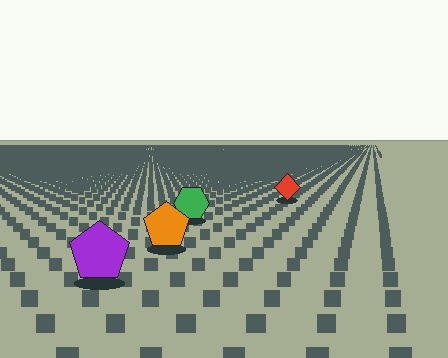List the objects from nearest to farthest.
From nearest to farthest: the purple pentagon, the orange pentagon, the green hexagon, the red diamond.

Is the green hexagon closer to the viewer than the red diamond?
Yes. The green hexagon is closer — you can tell from the texture gradient: the ground texture is coarser near it.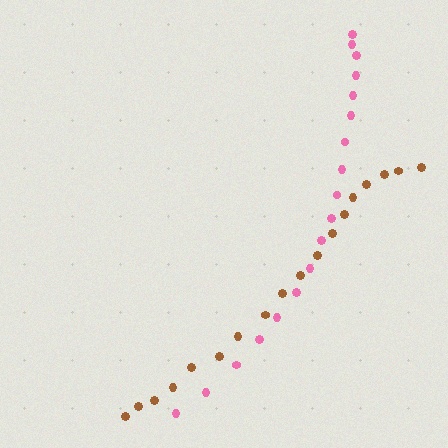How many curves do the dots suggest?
There are 2 distinct paths.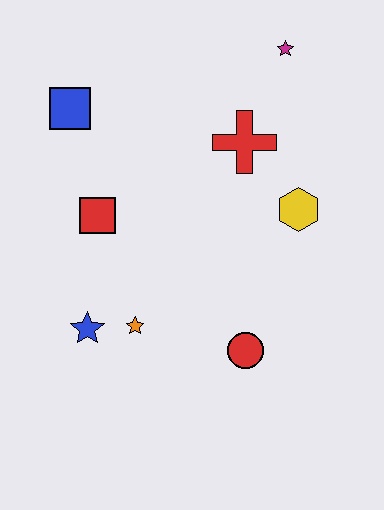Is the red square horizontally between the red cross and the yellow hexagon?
No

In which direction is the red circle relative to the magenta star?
The red circle is below the magenta star.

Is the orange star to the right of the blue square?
Yes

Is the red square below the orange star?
No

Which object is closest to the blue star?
The orange star is closest to the blue star.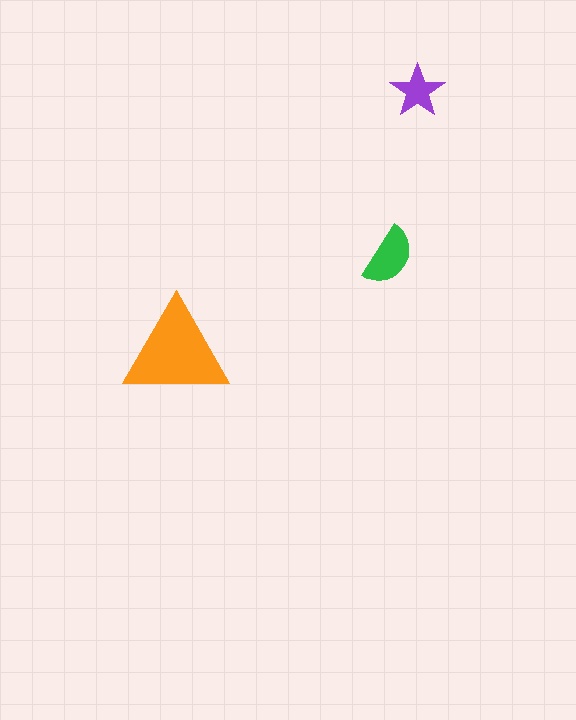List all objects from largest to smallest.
The orange triangle, the green semicircle, the purple star.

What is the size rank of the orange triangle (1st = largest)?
1st.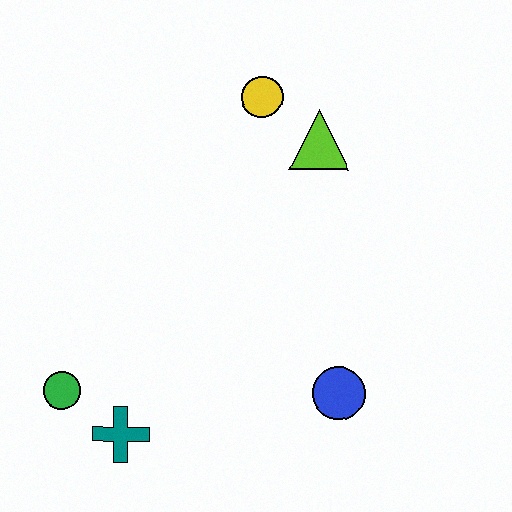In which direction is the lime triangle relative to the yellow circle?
The lime triangle is to the right of the yellow circle.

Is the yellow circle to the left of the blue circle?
Yes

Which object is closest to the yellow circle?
The lime triangle is closest to the yellow circle.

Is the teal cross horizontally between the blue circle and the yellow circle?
No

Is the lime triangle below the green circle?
No